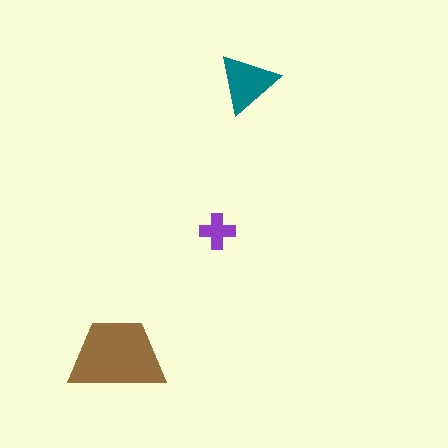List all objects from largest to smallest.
The brown trapezoid, the teal triangle, the purple cross.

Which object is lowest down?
The brown trapezoid is bottommost.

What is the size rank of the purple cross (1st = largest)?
3rd.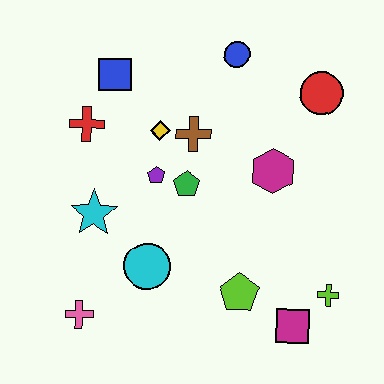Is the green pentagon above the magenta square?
Yes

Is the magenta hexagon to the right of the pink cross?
Yes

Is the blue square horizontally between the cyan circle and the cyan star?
Yes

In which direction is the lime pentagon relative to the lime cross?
The lime pentagon is to the left of the lime cross.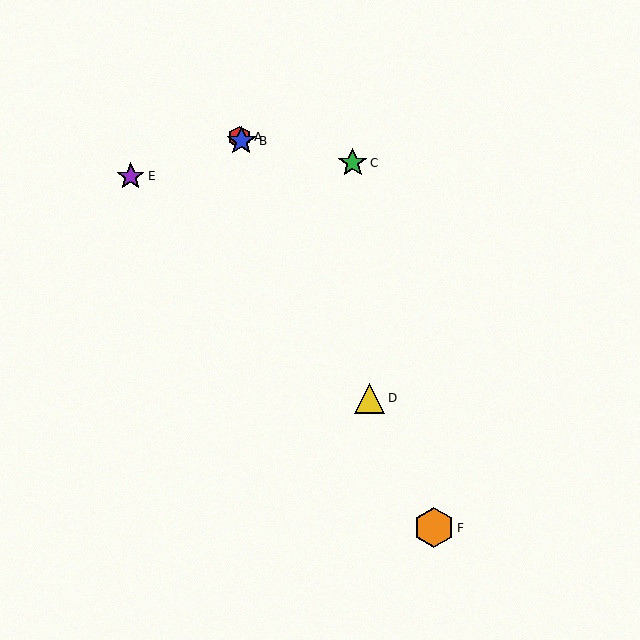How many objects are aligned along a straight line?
4 objects (A, B, D, F) are aligned along a straight line.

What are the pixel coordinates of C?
Object C is at (353, 163).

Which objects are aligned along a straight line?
Objects A, B, D, F are aligned along a straight line.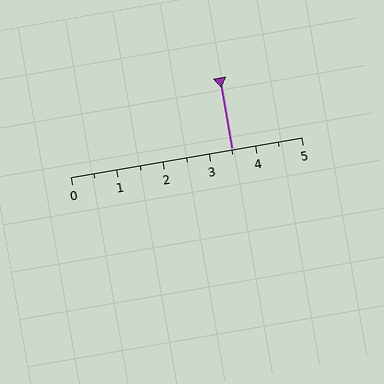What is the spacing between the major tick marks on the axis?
The major ticks are spaced 1 apart.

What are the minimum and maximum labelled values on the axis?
The axis runs from 0 to 5.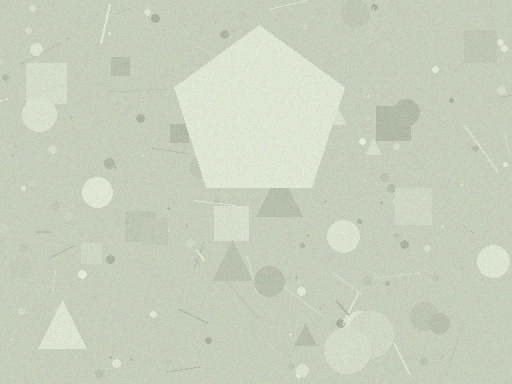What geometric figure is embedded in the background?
A pentagon is embedded in the background.